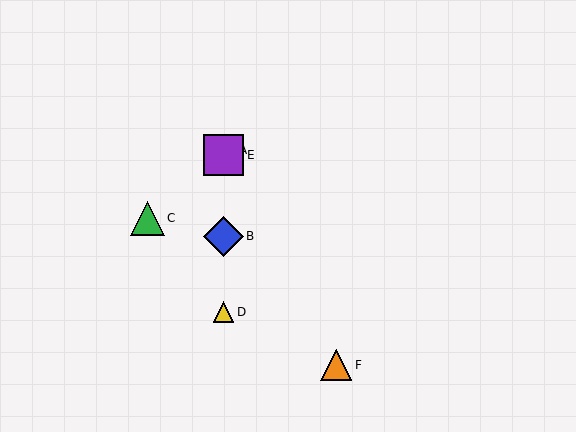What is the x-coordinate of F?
Object F is at x≈336.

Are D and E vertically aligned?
Yes, both are at x≈224.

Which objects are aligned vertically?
Objects A, B, D, E are aligned vertically.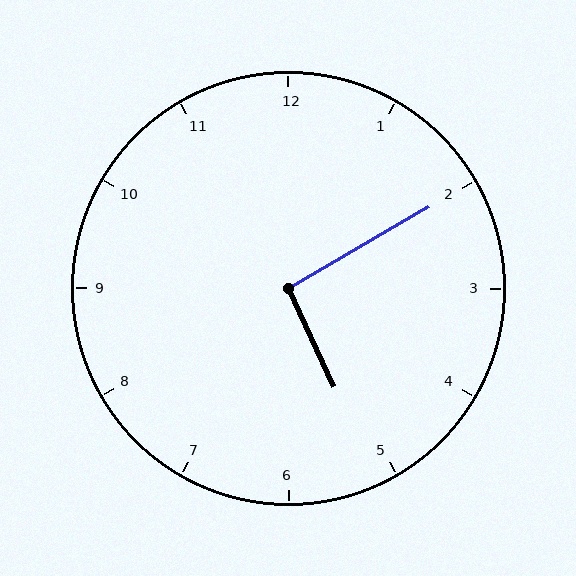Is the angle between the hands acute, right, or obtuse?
It is right.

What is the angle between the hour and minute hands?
Approximately 95 degrees.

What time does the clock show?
5:10.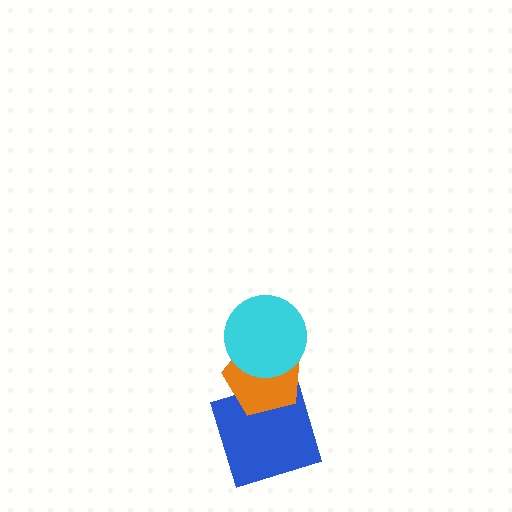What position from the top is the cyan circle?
The cyan circle is 1st from the top.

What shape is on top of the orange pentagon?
The cyan circle is on top of the orange pentagon.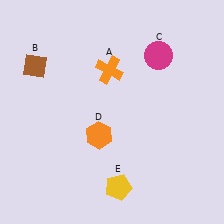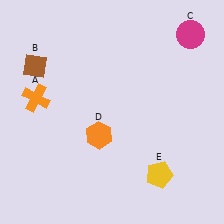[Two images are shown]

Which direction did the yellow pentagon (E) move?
The yellow pentagon (E) moved right.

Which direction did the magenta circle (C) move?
The magenta circle (C) moved right.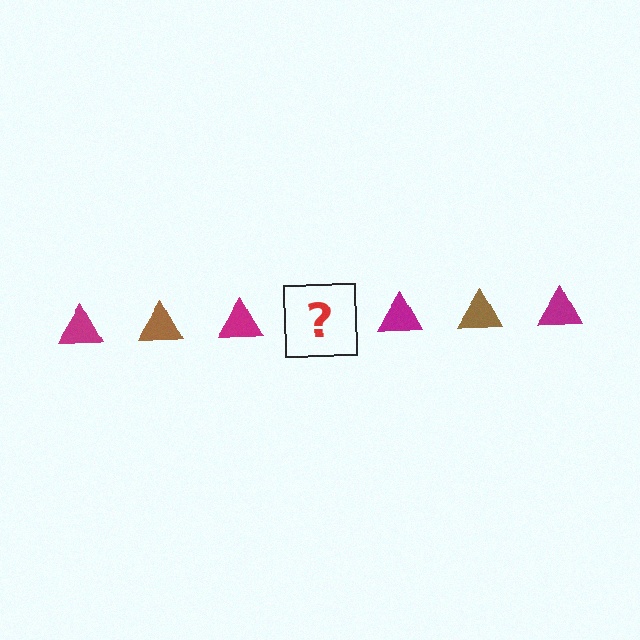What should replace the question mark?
The question mark should be replaced with a brown triangle.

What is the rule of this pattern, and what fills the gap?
The rule is that the pattern cycles through magenta, brown triangles. The gap should be filled with a brown triangle.